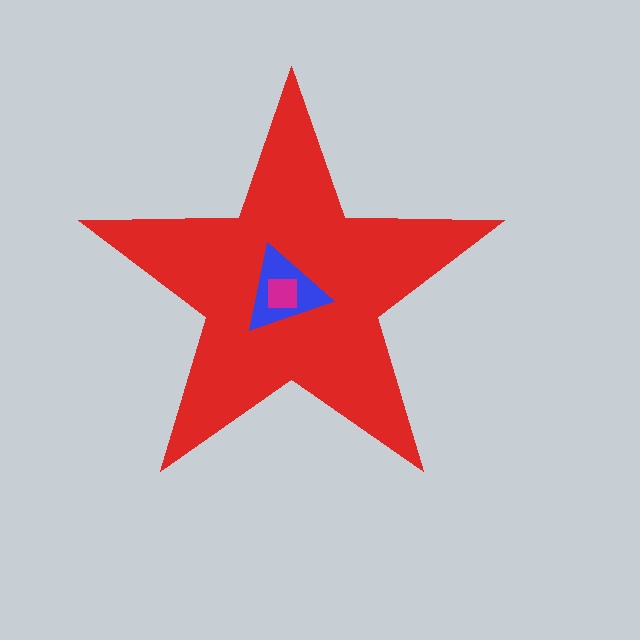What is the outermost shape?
The red star.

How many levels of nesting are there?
3.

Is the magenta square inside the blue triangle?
Yes.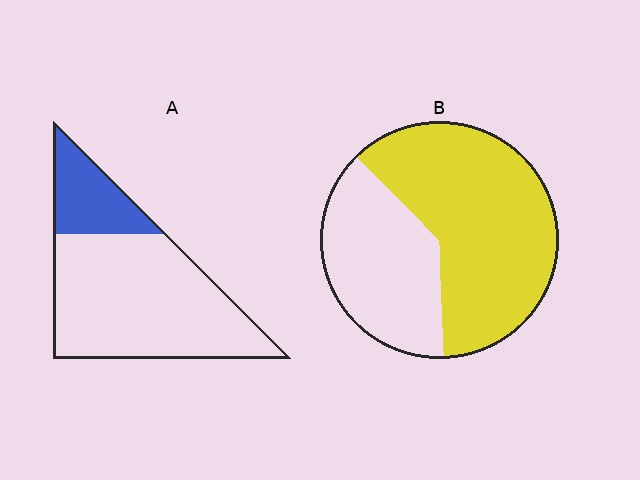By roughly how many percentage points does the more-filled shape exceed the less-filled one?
By roughly 40 percentage points (B over A).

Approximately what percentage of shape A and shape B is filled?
A is approximately 25% and B is approximately 60%.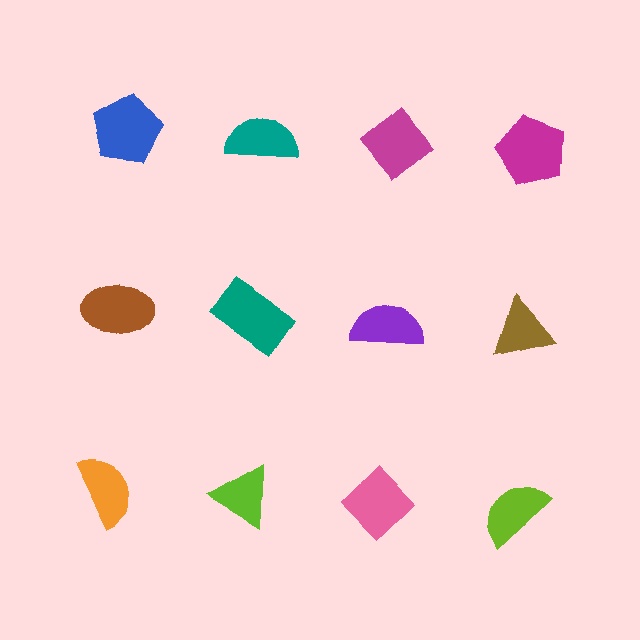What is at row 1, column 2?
A teal semicircle.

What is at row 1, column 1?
A blue pentagon.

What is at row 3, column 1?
An orange semicircle.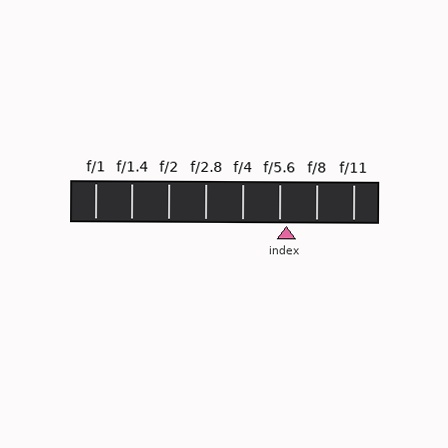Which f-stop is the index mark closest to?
The index mark is closest to f/5.6.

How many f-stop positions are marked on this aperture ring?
There are 8 f-stop positions marked.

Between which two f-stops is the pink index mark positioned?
The index mark is between f/5.6 and f/8.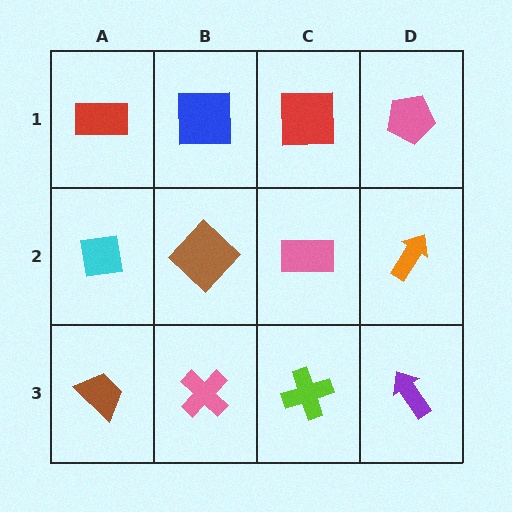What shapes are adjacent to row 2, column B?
A blue square (row 1, column B), a pink cross (row 3, column B), a cyan square (row 2, column A), a pink rectangle (row 2, column C).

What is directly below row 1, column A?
A cyan square.